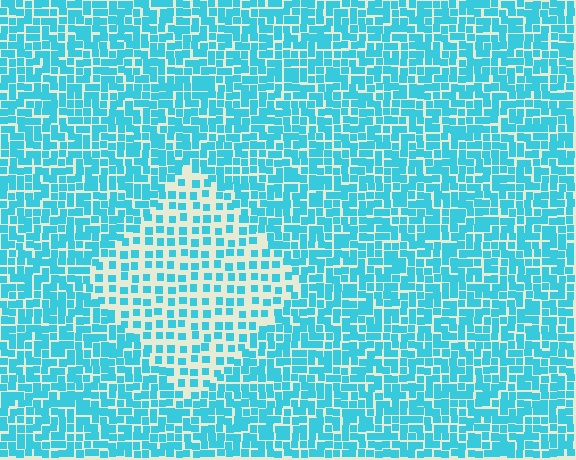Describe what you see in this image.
The image contains small cyan elements arranged at two different densities. A diamond-shaped region is visible where the elements are less densely packed than the surrounding area.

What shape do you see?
I see a diamond.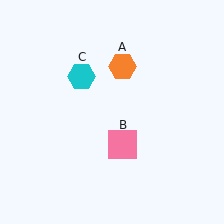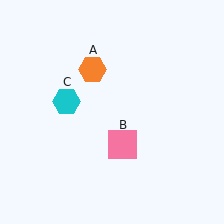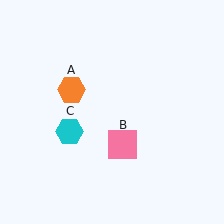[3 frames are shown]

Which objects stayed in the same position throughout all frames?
Pink square (object B) remained stationary.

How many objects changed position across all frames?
2 objects changed position: orange hexagon (object A), cyan hexagon (object C).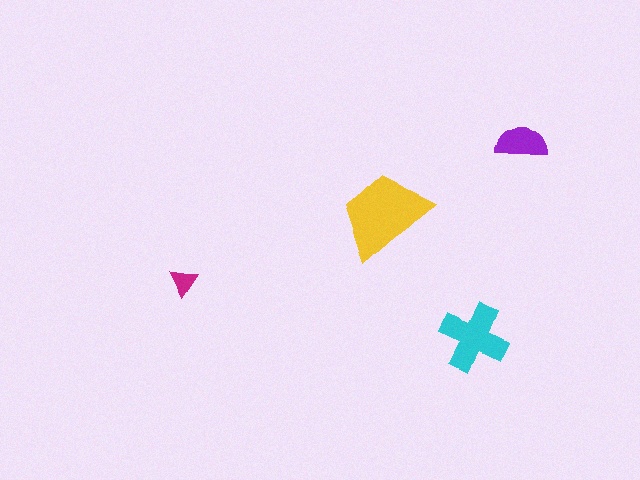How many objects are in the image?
There are 4 objects in the image.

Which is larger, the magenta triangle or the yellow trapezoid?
The yellow trapezoid.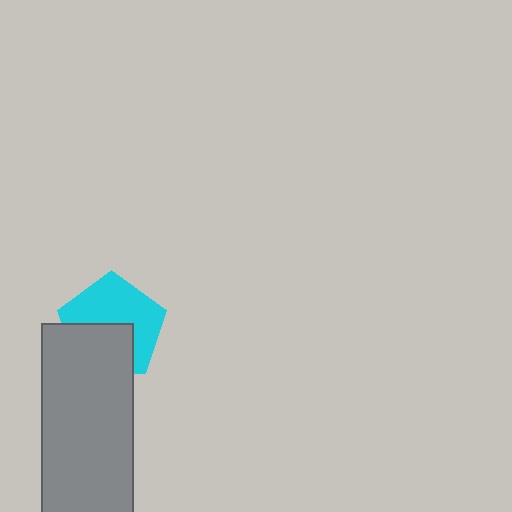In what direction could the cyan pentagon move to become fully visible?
The cyan pentagon could move up. That would shift it out from behind the gray rectangle entirely.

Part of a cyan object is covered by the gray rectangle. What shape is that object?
It is a pentagon.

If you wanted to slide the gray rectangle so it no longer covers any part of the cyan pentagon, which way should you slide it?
Slide it down — that is the most direct way to separate the two shapes.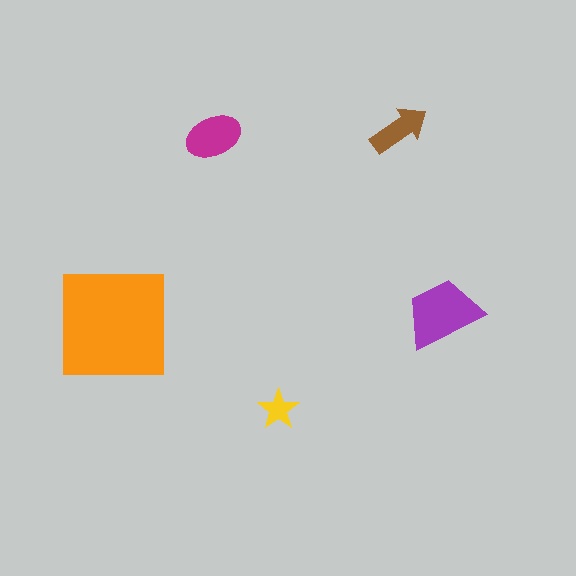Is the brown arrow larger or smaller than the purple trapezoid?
Smaller.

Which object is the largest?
The orange square.